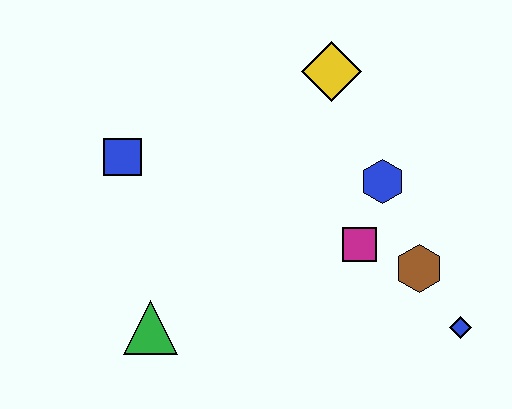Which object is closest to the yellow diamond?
The blue hexagon is closest to the yellow diamond.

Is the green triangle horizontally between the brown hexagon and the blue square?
Yes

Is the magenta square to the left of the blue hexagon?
Yes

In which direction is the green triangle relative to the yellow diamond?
The green triangle is below the yellow diamond.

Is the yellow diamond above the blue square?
Yes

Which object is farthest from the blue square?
The blue diamond is farthest from the blue square.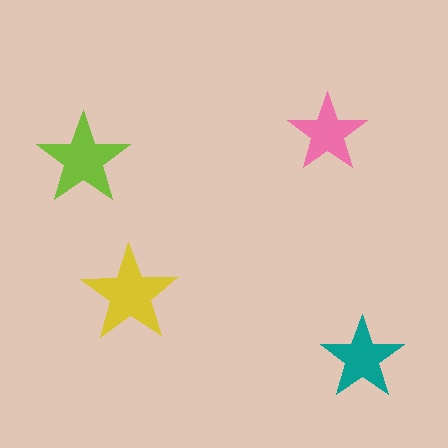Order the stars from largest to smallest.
the yellow one, the lime one, the teal one, the pink one.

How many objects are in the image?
There are 4 objects in the image.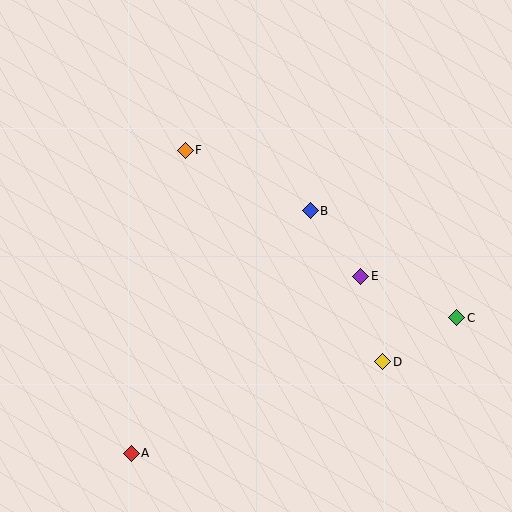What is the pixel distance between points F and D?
The distance between F and D is 289 pixels.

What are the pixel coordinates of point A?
Point A is at (131, 453).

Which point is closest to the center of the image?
Point B at (310, 211) is closest to the center.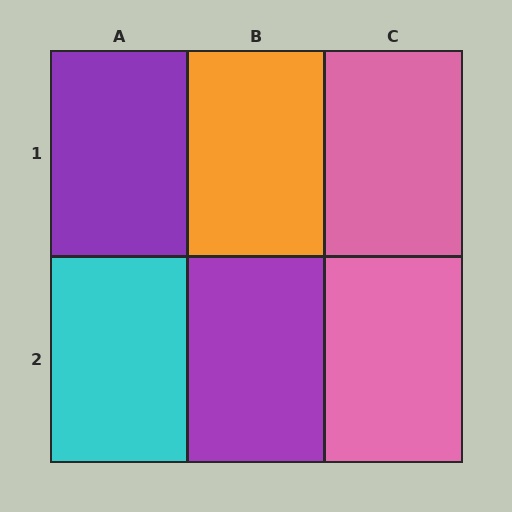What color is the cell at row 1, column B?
Orange.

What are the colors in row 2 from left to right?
Cyan, purple, pink.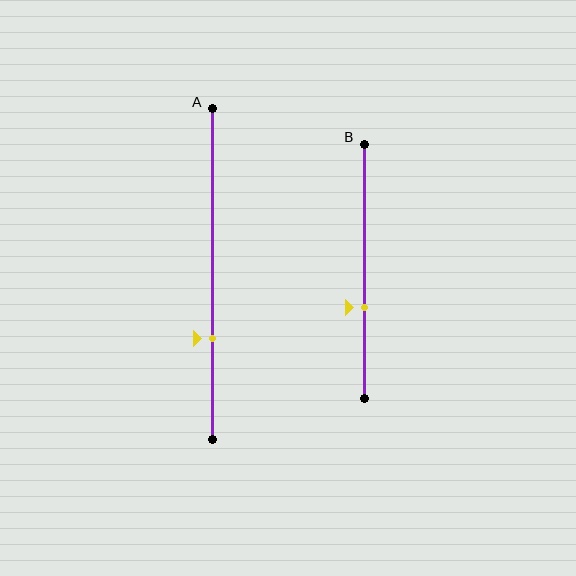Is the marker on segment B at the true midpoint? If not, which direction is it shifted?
No, the marker on segment B is shifted downward by about 14% of the segment length.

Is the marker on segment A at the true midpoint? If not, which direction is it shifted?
No, the marker on segment A is shifted downward by about 19% of the segment length.